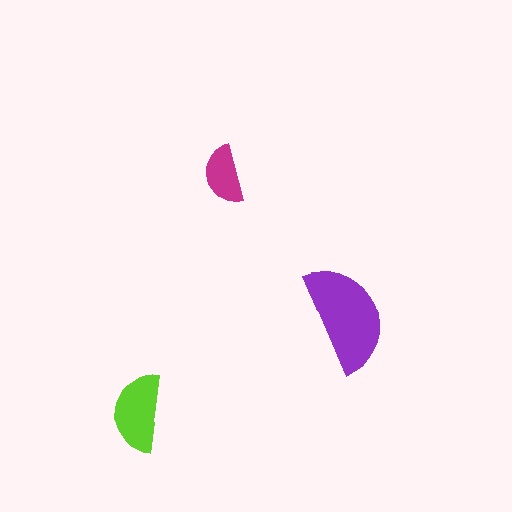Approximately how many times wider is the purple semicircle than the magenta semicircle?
About 2 times wider.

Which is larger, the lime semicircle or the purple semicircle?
The purple one.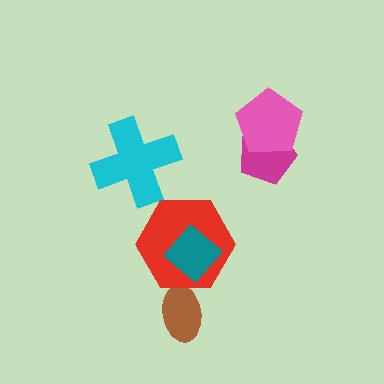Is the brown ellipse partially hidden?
Yes, it is partially covered by another shape.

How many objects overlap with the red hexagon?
2 objects overlap with the red hexagon.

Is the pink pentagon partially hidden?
No, no other shape covers it.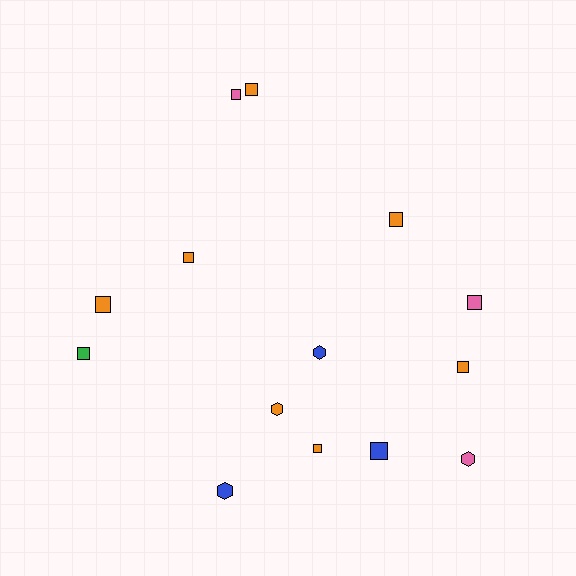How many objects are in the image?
There are 14 objects.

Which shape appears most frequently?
Square, with 10 objects.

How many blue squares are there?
There is 1 blue square.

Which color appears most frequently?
Orange, with 7 objects.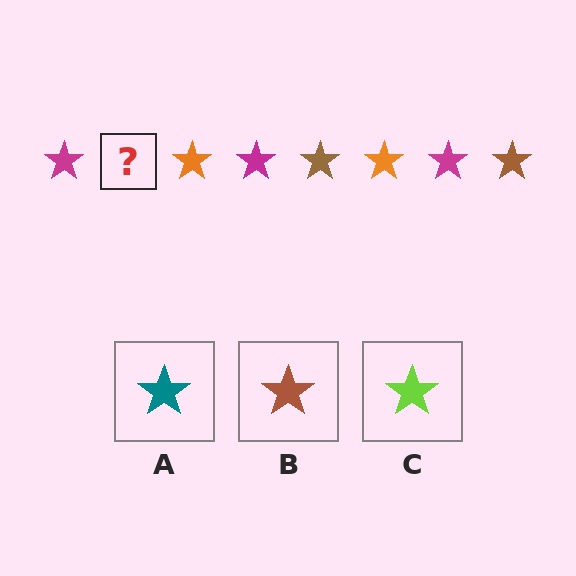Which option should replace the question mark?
Option B.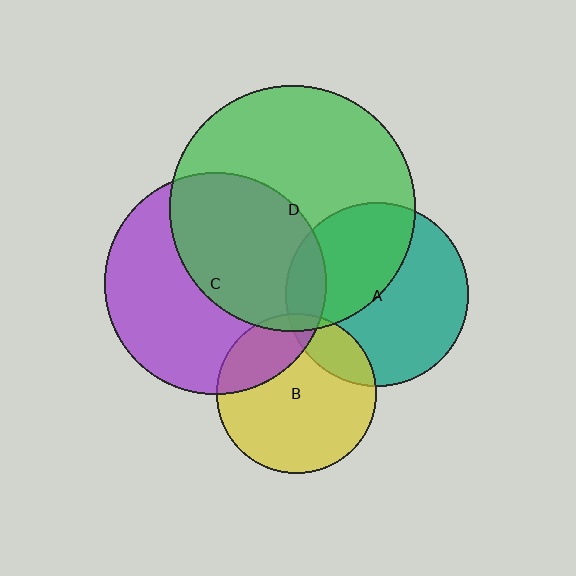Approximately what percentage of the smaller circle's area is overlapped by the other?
Approximately 5%.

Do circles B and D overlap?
Yes.